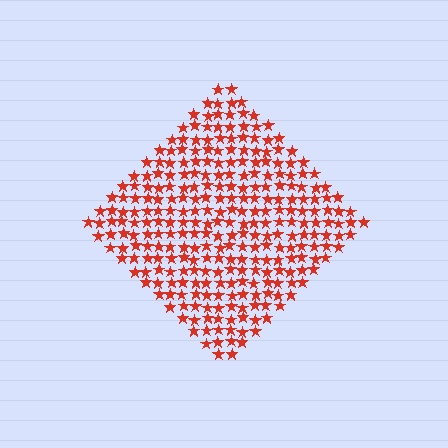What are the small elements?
The small elements are stars.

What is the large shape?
The large shape is a diamond.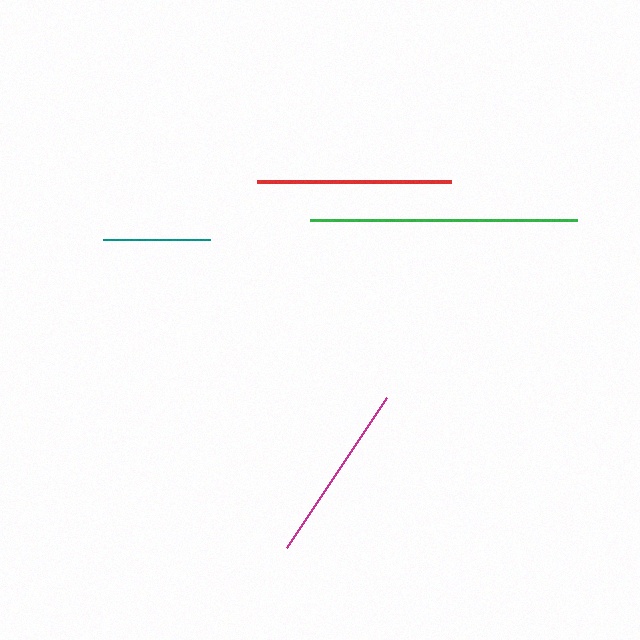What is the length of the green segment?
The green segment is approximately 267 pixels long.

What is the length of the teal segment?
The teal segment is approximately 107 pixels long.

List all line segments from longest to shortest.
From longest to shortest: green, red, magenta, teal.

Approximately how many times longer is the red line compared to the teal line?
The red line is approximately 1.8 times the length of the teal line.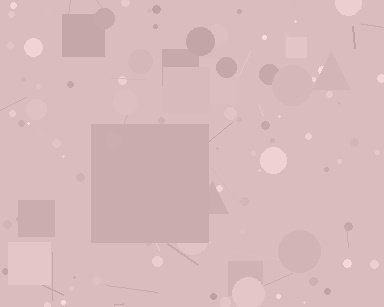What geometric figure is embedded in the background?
A square is embedded in the background.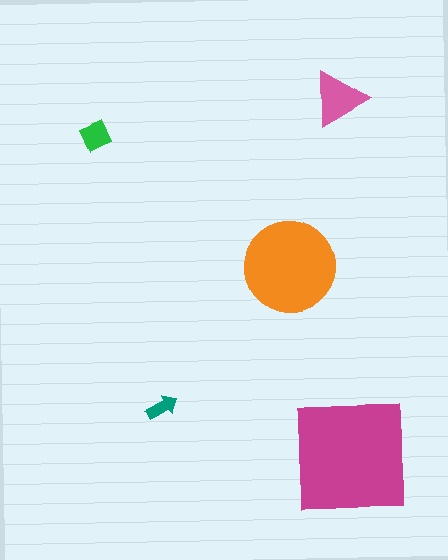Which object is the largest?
The magenta square.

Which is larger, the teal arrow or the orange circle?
The orange circle.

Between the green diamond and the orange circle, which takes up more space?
The orange circle.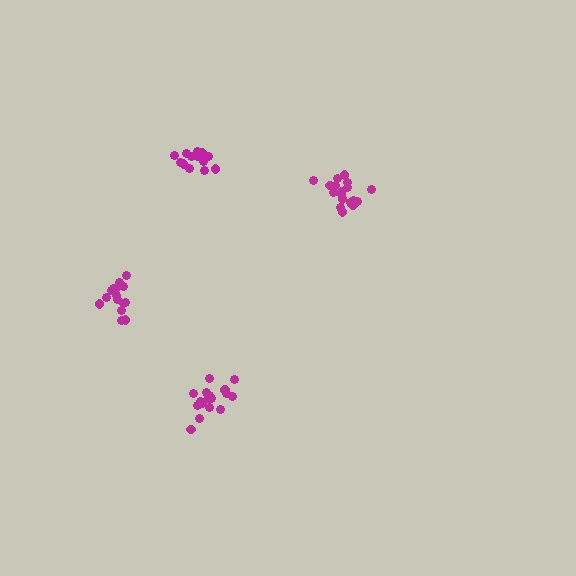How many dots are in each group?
Group 1: 16 dots, Group 2: 18 dots, Group 3: 19 dots, Group 4: 14 dots (67 total).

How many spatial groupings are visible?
There are 4 spatial groupings.